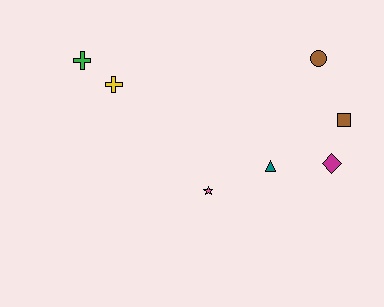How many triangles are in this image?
There is 1 triangle.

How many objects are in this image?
There are 7 objects.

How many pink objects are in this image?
There is 1 pink object.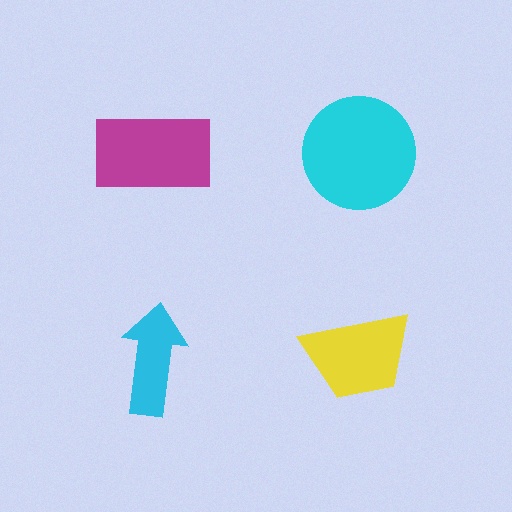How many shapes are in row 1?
2 shapes.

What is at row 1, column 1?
A magenta rectangle.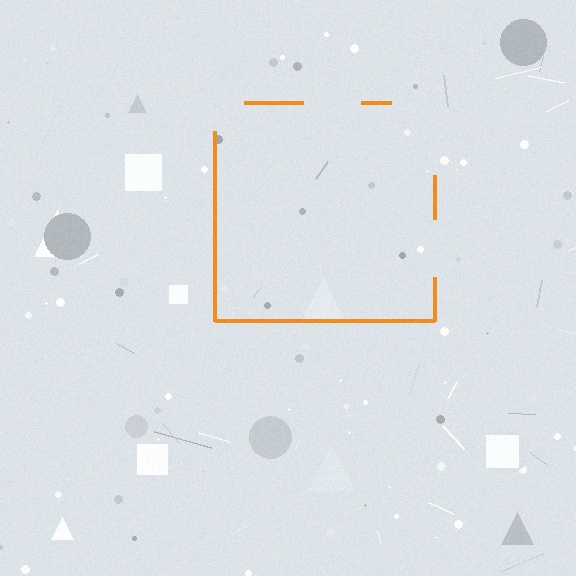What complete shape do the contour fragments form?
The contour fragments form a square.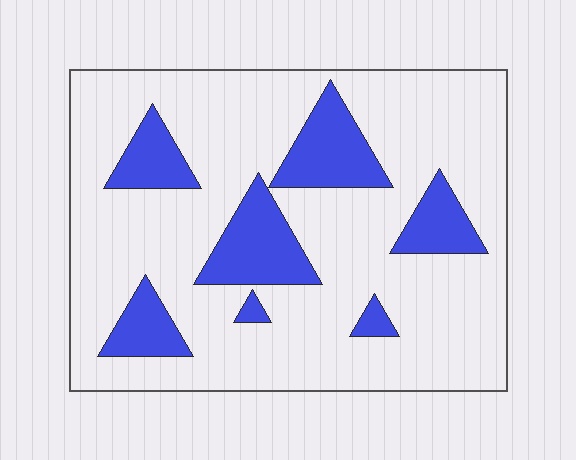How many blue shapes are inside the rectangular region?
7.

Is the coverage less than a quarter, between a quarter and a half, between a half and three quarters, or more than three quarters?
Less than a quarter.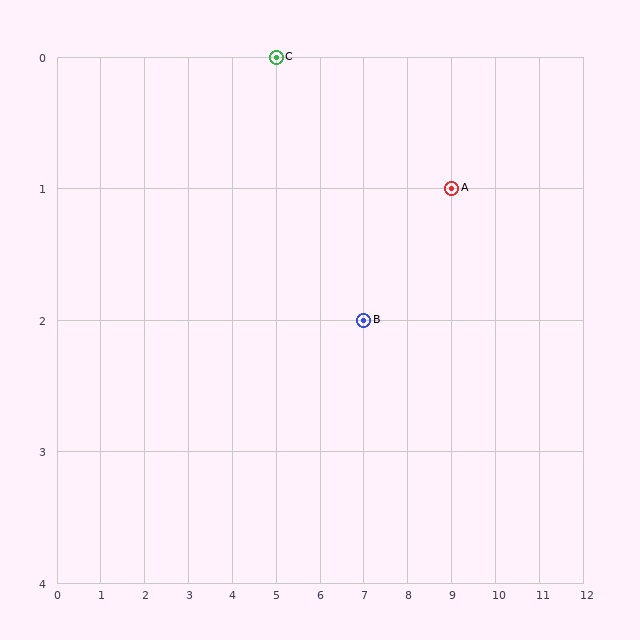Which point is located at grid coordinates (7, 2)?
Point B is at (7, 2).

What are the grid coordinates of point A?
Point A is at grid coordinates (9, 1).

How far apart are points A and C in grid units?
Points A and C are 4 columns and 1 row apart (about 4.1 grid units diagonally).